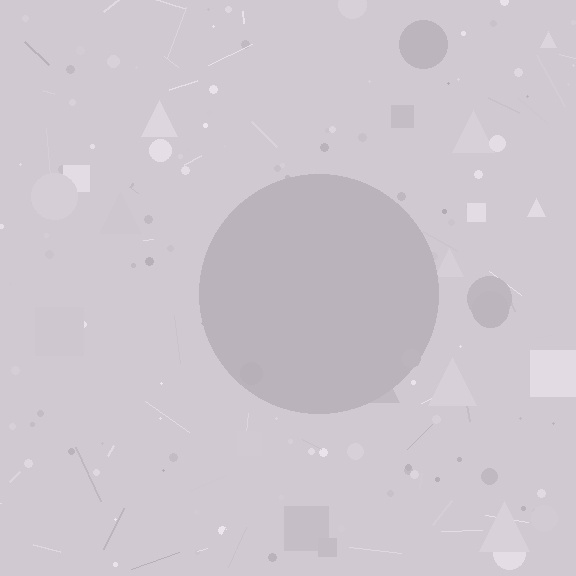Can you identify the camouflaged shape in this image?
The camouflaged shape is a circle.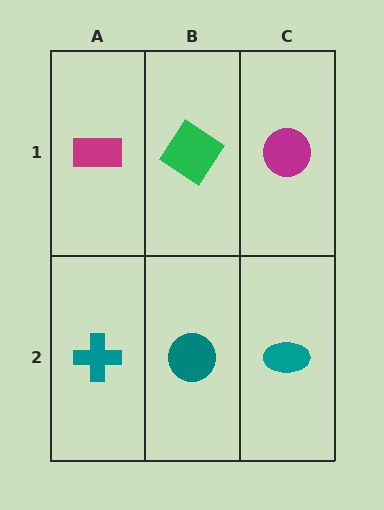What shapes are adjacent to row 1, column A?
A teal cross (row 2, column A), a green diamond (row 1, column B).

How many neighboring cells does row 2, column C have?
2.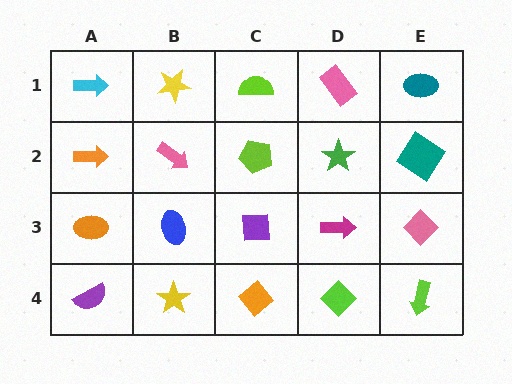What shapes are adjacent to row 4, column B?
A blue ellipse (row 3, column B), a purple semicircle (row 4, column A), an orange diamond (row 4, column C).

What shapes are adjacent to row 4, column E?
A pink diamond (row 3, column E), a lime diamond (row 4, column D).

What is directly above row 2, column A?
A cyan arrow.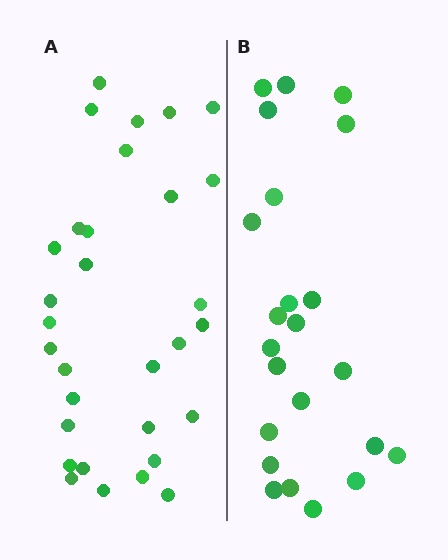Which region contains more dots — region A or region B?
Region A (the left region) has more dots.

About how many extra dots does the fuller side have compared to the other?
Region A has roughly 8 or so more dots than region B.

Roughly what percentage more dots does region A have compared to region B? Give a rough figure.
About 35% more.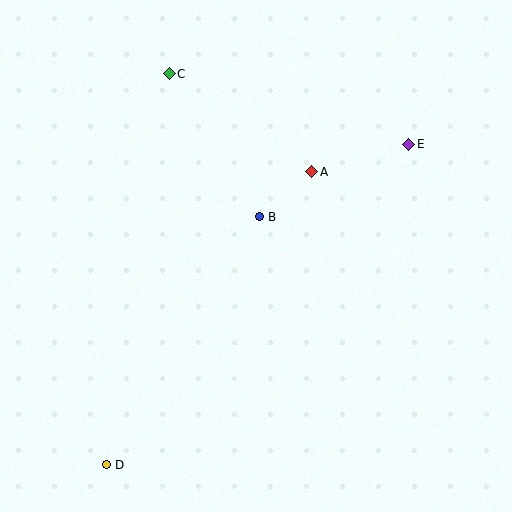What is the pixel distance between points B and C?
The distance between B and C is 169 pixels.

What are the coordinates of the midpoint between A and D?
The midpoint between A and D is at (209, 318).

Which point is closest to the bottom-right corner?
Point E is closest to the bottom-right corner.